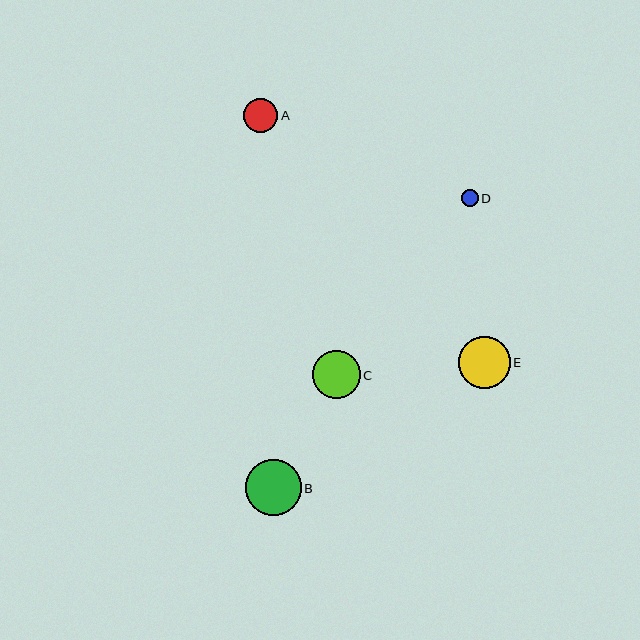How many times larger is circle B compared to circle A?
Circle B is approximately 1.6 times the size of circle A.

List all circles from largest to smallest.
From largest to smallest: B, E, C, A, D.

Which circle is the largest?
Circle B is the largest with a size of approximately 56 pixels.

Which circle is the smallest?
Circle D is the smallest with a size of approximately 17 pixels.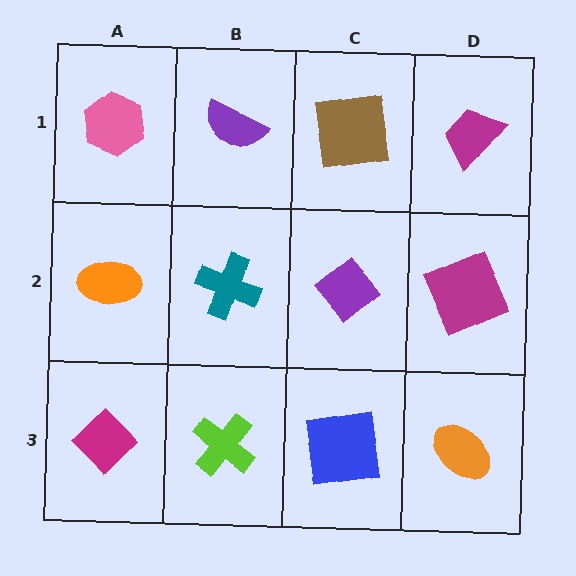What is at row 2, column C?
A purple diamond.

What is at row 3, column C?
A blue square.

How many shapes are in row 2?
4 shapes.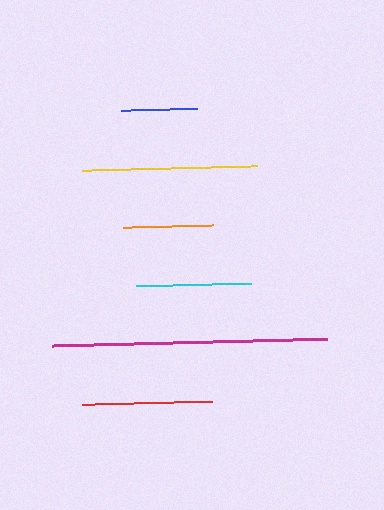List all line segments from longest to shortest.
From longest to shortest: magenta, yellow, red, cyan, orange, blue.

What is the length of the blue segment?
The blue segment is approximately 75 pixels long.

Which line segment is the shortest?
The blue line is the shortest at approximately 75 pixels.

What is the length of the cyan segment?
The cyan segment is approximately 116 pixels long.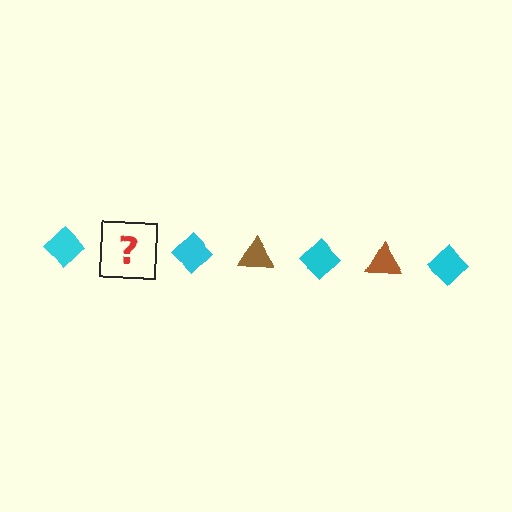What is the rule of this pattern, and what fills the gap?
The rule is that the pattern alternates between cyan diamond and brown triangle. The gap should be filled with a brown triangle.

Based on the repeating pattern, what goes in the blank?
The blank should be a brown triangle.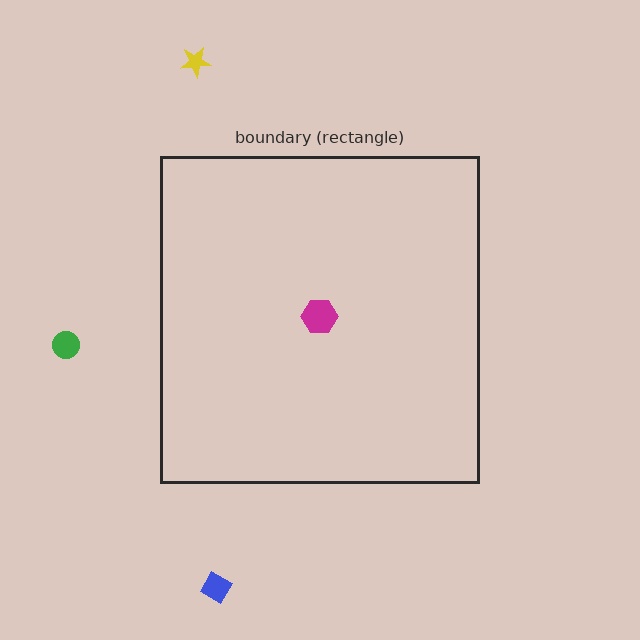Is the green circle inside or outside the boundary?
Outside.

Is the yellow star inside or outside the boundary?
Outside.